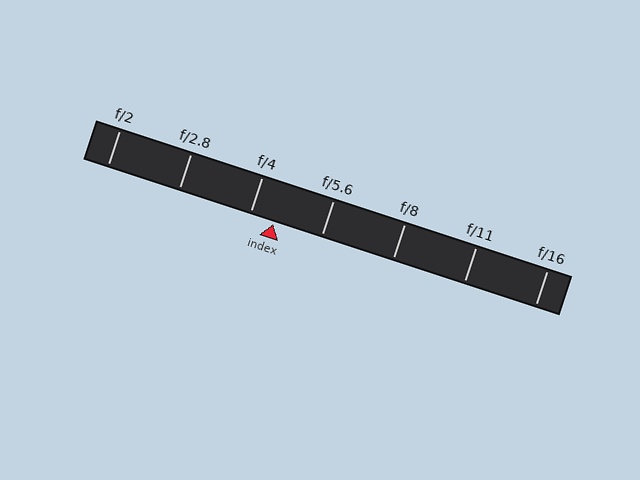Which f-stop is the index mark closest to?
The index mark is closest to f/4.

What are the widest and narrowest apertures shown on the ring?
The widest aperture shown is f/2 and the narrowest is f/16.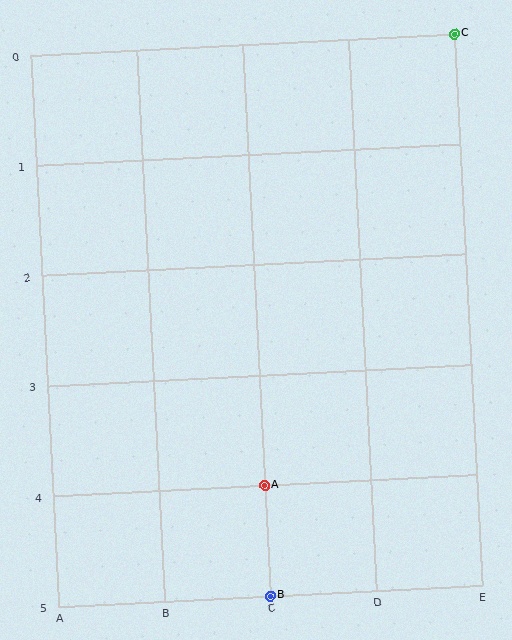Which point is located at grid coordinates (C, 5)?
Point B is at (C, 5).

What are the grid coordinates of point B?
Point B is at grid coordinates (C, 5).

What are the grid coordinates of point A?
Point A is at grid coordinates (C, 4).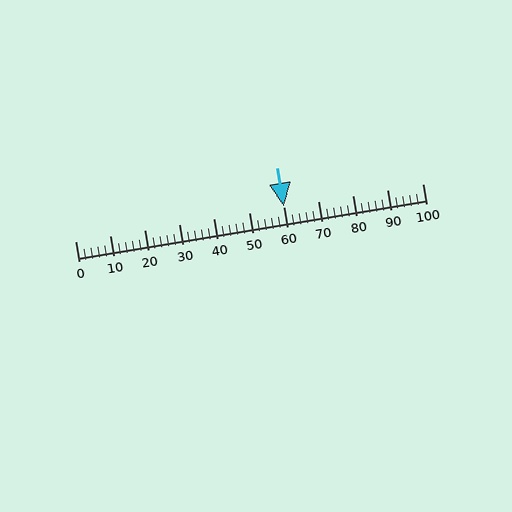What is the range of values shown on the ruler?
The ruler shows values from 0 to 100.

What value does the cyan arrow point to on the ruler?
The cyan arrow points to approximately 60.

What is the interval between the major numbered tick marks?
The major tick marks are spaced 10 units apart.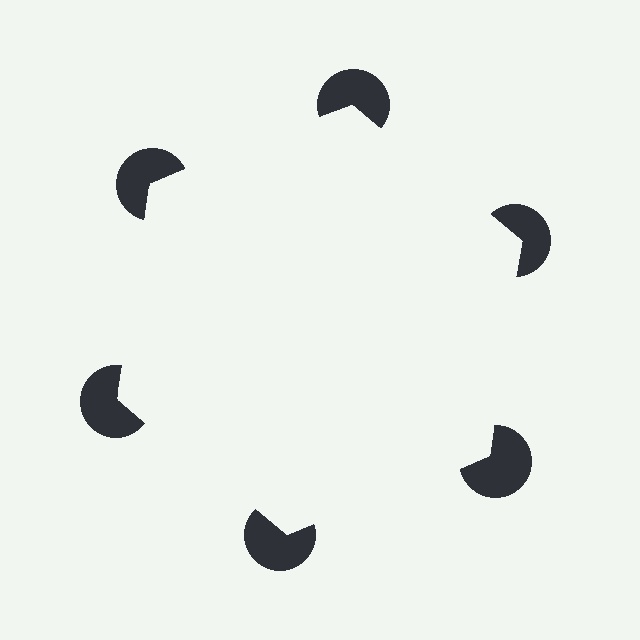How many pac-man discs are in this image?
There are 6 — one at each vertex of the illusory hexagon.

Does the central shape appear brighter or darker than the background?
It typically appears slightly brighter than the background, even though no actual brightness change is drawn.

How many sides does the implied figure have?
6 sides.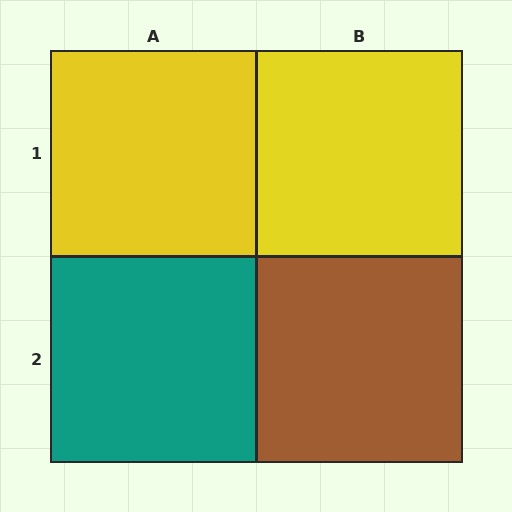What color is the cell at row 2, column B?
Brown.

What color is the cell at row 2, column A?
Teal.